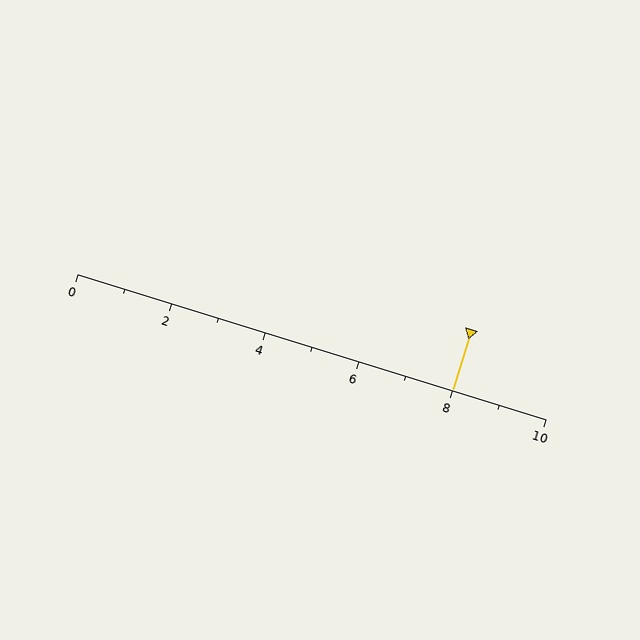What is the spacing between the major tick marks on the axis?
The major ticks are spaced 2 apart.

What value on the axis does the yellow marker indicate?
The marker indicates approximately 8.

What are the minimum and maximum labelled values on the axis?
The axis runs from 0 to 10.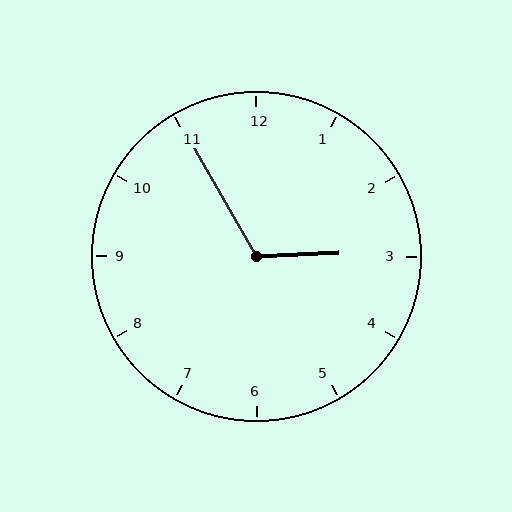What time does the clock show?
2:55.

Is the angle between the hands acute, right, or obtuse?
It is obtuse.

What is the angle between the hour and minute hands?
Approximately 118 degrees.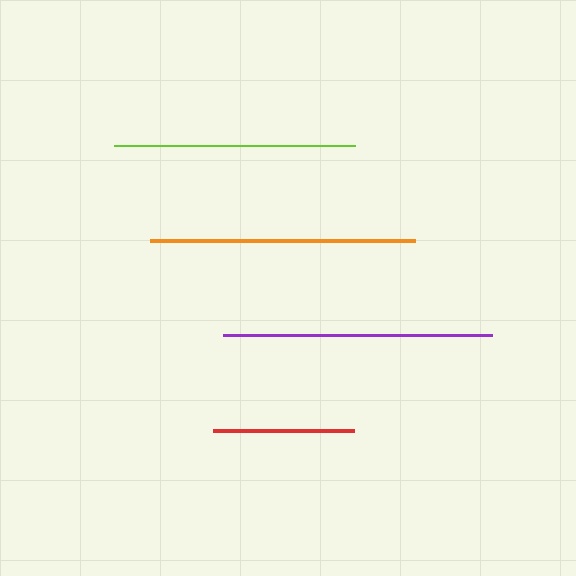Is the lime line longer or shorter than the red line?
The lime line is longer than the red line.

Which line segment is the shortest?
The red line is the shortest at approximately 140 pixels.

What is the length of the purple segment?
The purple segment is approximately 269 pixels long.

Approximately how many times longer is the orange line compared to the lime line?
The orange line is approximately 1.1 times the length of the lime line.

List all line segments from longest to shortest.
From longest to shortest: purple, orange, lime, red.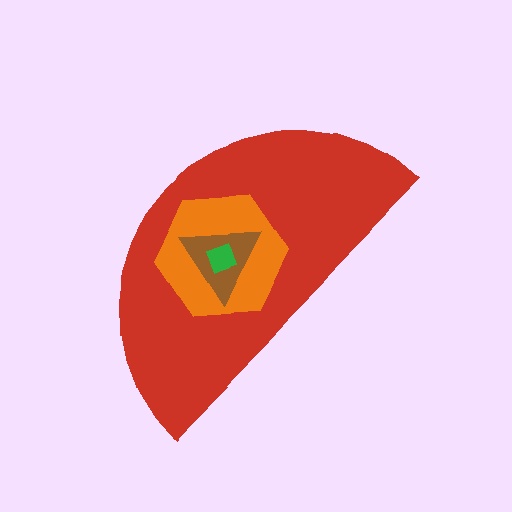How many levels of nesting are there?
4.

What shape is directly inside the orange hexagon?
The brown triangle.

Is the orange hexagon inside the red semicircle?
Yes.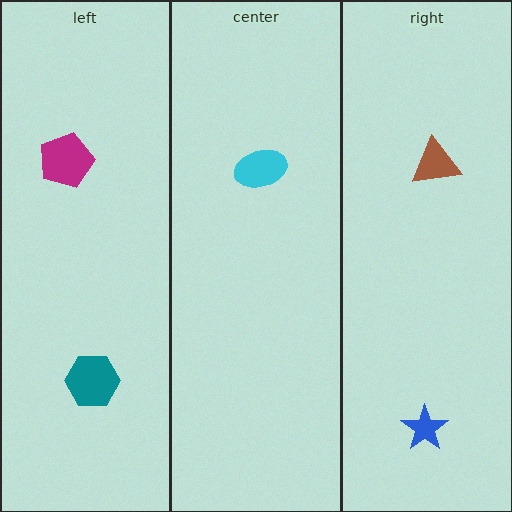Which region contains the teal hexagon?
The left region.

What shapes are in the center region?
The cyan ellipse.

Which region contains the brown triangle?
The right region.